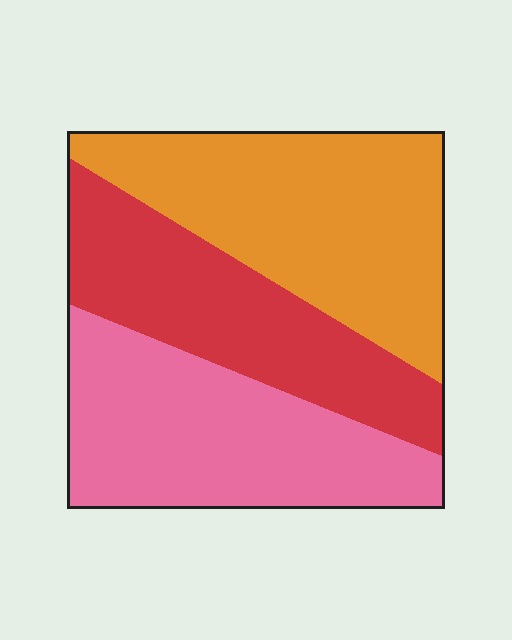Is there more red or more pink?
Pink.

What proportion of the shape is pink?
Pink covers about 35% of the shape.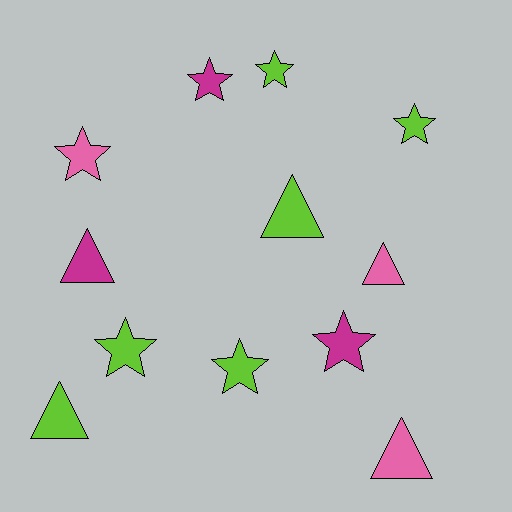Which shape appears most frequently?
Star, with 7 objects.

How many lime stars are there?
There are 4 lime stars.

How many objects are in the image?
There are 12 objects.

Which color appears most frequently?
Lime, with 6 objects.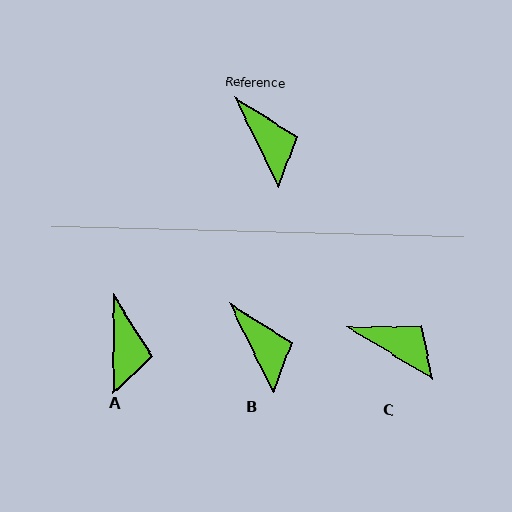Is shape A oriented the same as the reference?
No, it is off by about 26 degrees.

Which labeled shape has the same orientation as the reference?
B.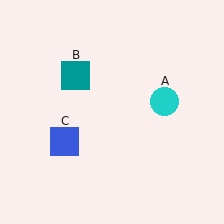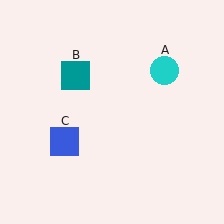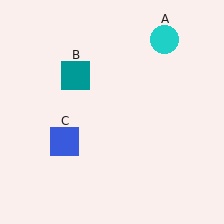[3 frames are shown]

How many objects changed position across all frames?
1 object changed position: cyan circle (object A).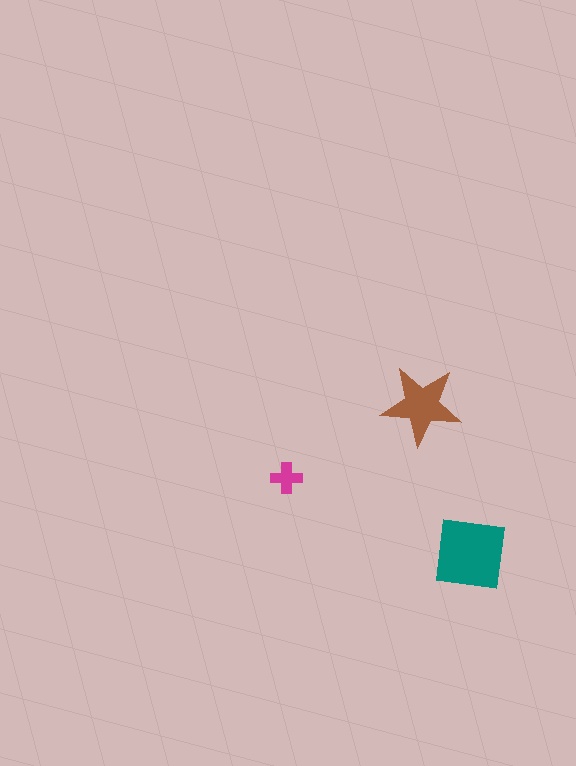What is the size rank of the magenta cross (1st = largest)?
3rd.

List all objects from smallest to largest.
The magenta cross, the brown star, the teal square.